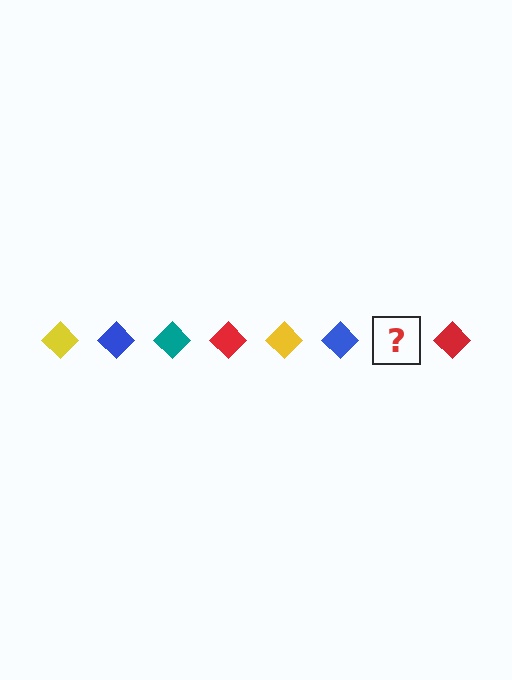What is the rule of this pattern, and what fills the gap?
The rule is that the pattern cycles through yellow, blue, teal, red diamonds. The gap should be filled with a teal diamond.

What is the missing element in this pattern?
The missing element is a teal diamond.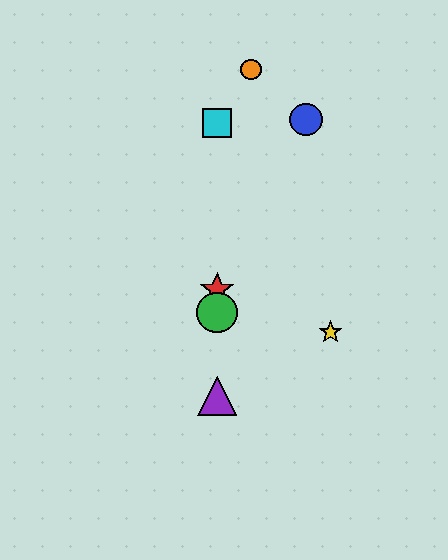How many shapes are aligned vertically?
4 shapes (the red star, the green circle, the purple triangle, the cyan square) are aligned vertically.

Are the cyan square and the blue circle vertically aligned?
No, the cyan square is at x≈217 and the blue circle is at x≈306.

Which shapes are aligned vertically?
The red star, the green circle, the purple triangle, the cyan square are aligned vertically.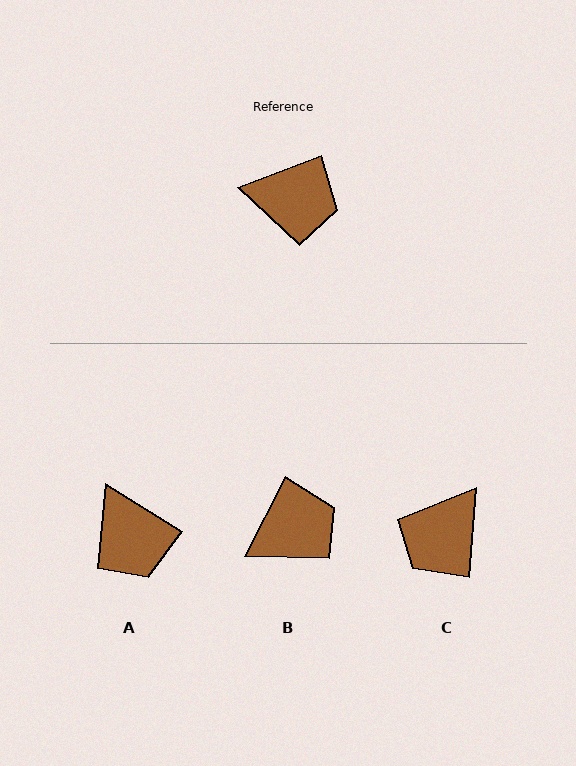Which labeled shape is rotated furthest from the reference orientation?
C, about 115 degrees away.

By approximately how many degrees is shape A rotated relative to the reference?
Approximately 53 degrees clockwise.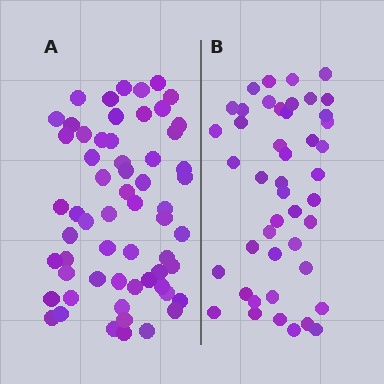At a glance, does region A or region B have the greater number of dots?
Region A (the left region) has more dots.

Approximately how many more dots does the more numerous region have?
Region A has approximately 15 more dots than region B.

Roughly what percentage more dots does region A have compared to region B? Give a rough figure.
About 35% more.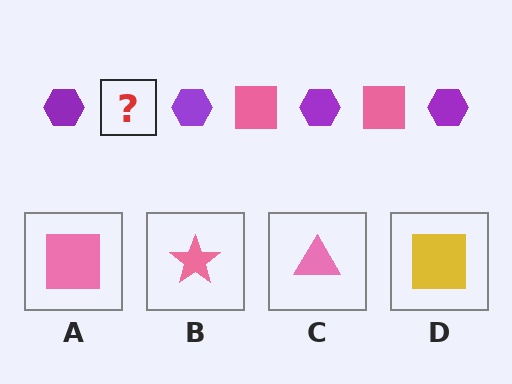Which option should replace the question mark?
Option A.